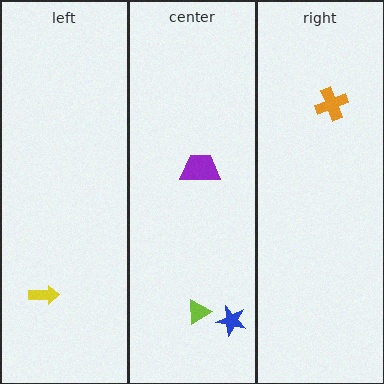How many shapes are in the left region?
1.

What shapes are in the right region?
The orange cross.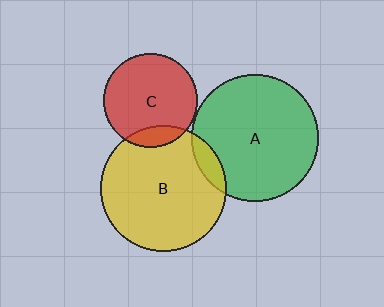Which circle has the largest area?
Circle A (green).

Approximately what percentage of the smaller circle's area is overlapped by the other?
Approximately 10%.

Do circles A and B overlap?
Yes.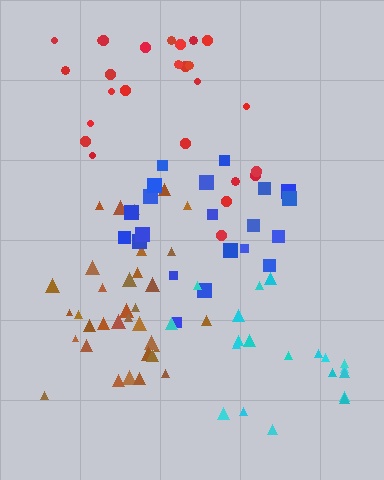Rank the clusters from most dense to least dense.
brown, cyan, blue, red.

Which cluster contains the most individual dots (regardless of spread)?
Brown (34).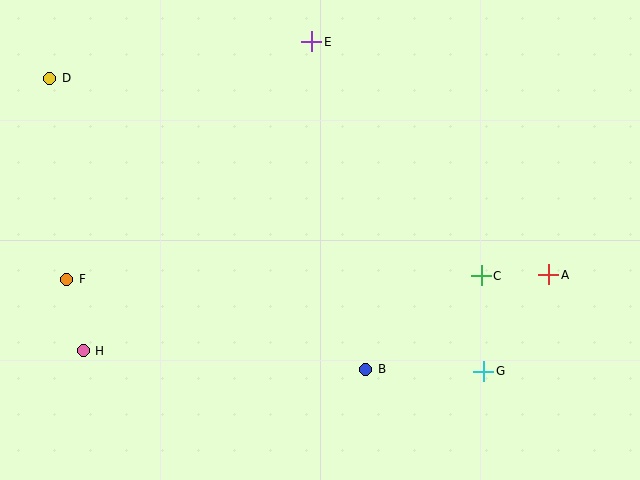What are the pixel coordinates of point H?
Point H is at (83, 351).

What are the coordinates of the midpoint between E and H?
The midpoint between E and H is at (197, 196).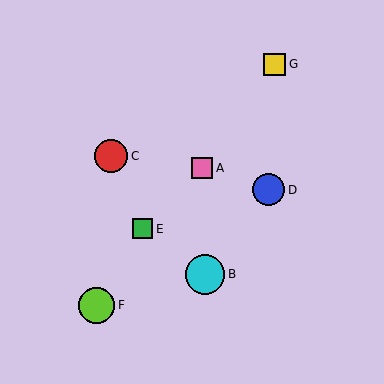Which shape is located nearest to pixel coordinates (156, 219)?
The green square (labeled E) at (143, 229) is nearest to that location.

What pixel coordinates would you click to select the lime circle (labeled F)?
Click at (97, 305) to select the lime circle F.